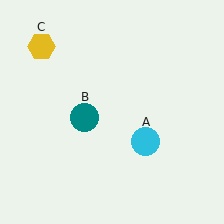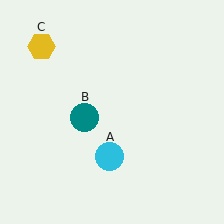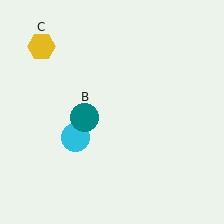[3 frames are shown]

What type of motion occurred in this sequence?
The cyan circle (object A) rotated clockwise around the center of the scene.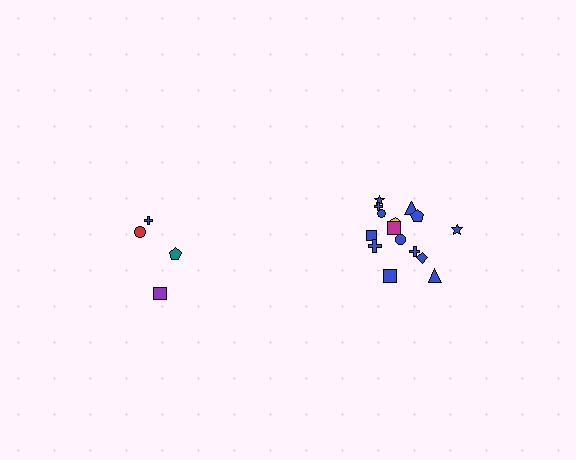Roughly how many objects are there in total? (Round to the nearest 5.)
Roughly 20 objects in total.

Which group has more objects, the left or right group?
The right group.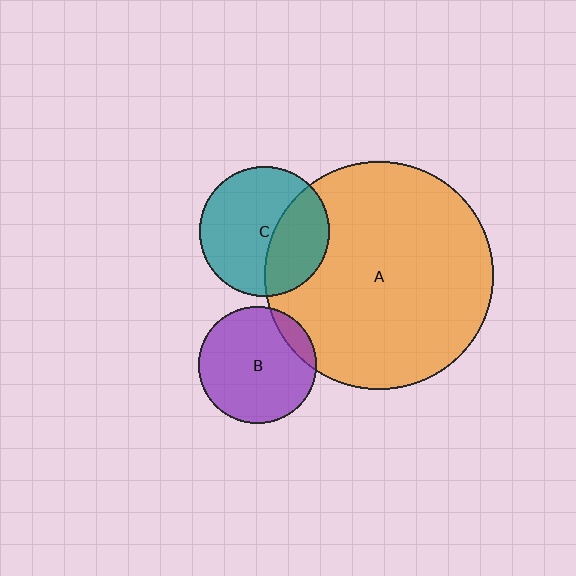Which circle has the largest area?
Circle A (orange).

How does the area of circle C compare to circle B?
Approximately 1.2 times.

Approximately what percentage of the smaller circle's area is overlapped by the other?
Approximately 35%.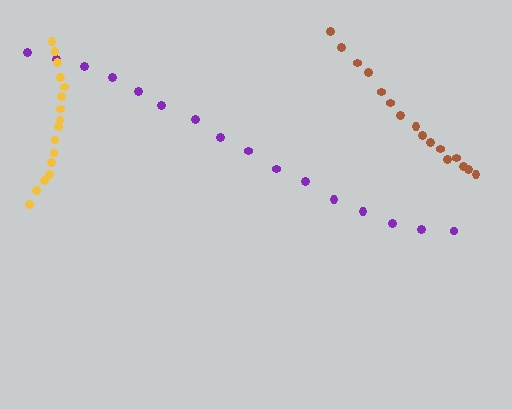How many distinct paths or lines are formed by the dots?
There are 3 distinct paths.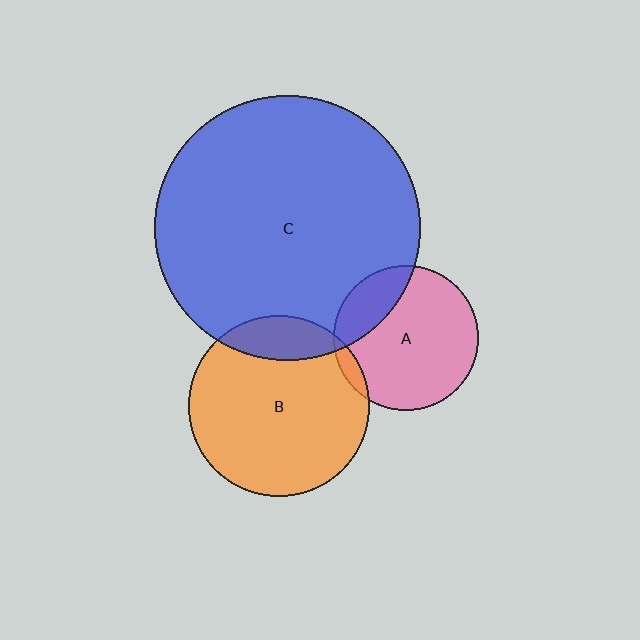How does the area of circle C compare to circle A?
Approximately 3.3 times.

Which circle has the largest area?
Circle C (blue).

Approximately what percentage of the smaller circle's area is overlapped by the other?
Approximately 20%.